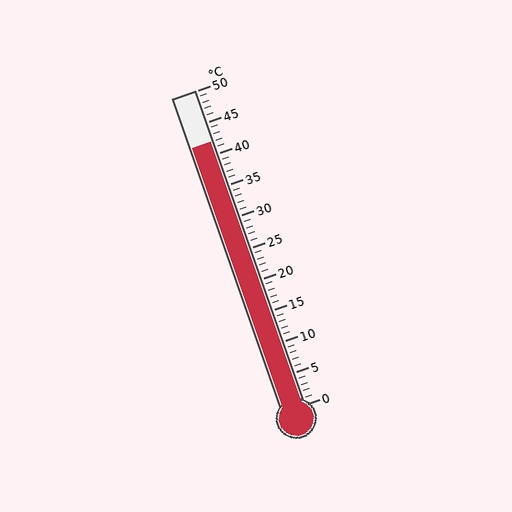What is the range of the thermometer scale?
The thermometer scale ranges from 0°C to 50°C.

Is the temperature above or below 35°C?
The temperature is above 35°C.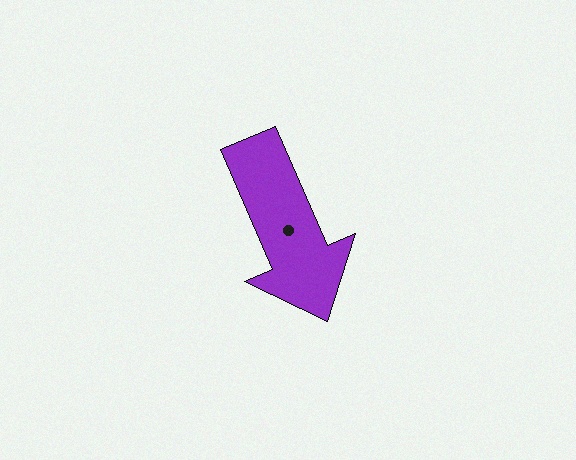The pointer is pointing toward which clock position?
Roughly 5 o'clock.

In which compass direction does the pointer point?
Southeast.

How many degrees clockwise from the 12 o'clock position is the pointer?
Approximately 157 degrees.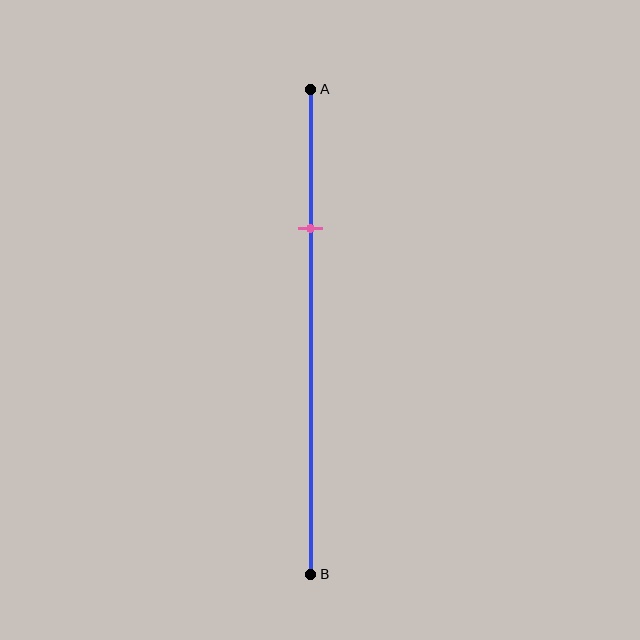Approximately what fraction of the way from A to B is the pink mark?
The pink mark is approximately 30% of the way from A to B.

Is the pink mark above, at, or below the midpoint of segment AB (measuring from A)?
The pink mark is above the midpoint of segment AB.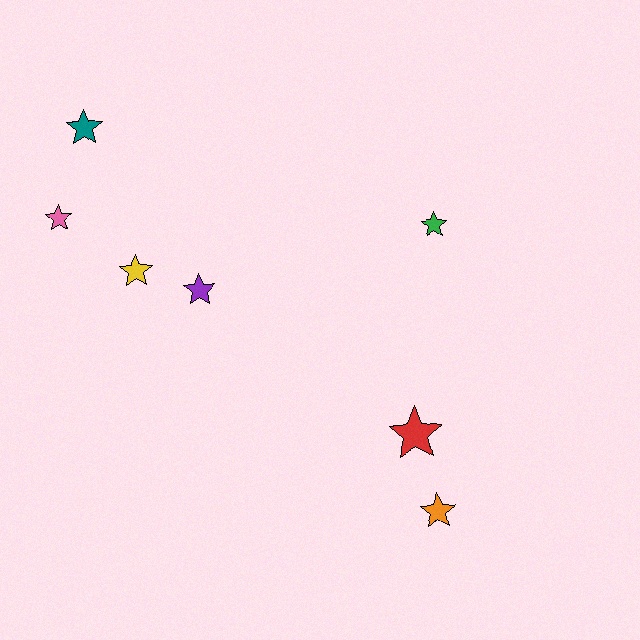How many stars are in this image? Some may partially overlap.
There are 7 stars.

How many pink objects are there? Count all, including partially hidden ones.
There is 1 pink object.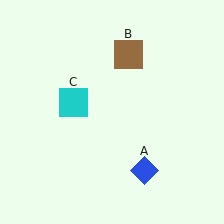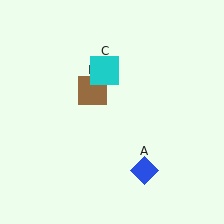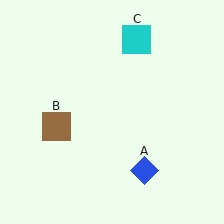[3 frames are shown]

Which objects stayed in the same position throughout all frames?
Blue diamond (object A) remained stationary.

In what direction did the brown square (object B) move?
The brown square (object B) moved down and to the left.